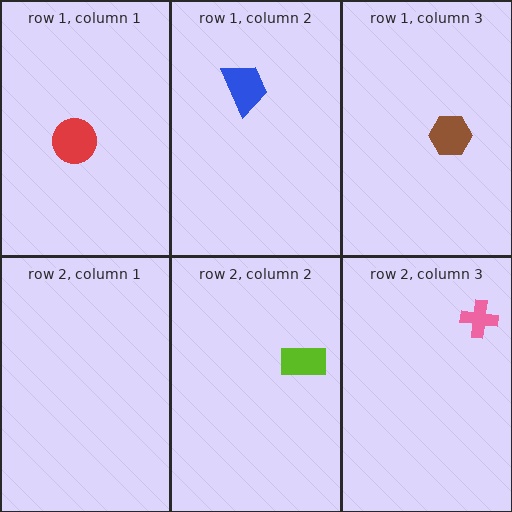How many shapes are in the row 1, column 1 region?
1.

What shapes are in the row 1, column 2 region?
The blue trapezoid.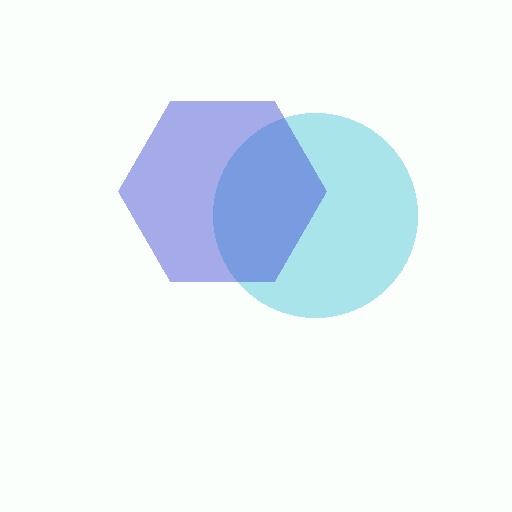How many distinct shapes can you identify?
There are 2 distinct shapes: a cyan circle, a blue hexagon.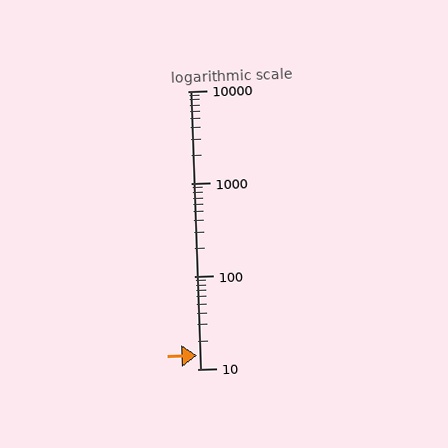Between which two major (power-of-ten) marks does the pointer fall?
The pointer is between 10 and 100.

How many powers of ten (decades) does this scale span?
The scale spans 3 decades, from 10 to 10000.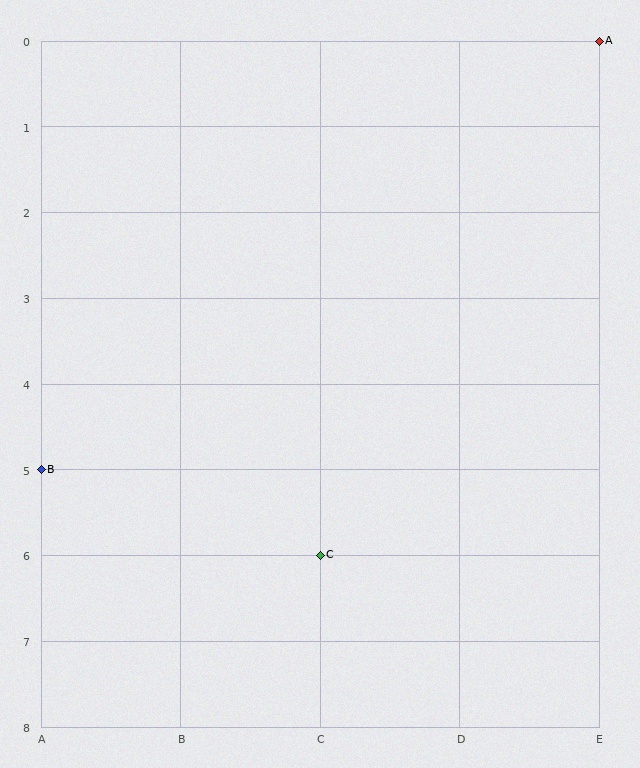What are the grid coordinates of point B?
Point B is at grid coordinates (A, 5).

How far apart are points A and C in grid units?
Points A and C are 2 columns and 6 rows apart (about 6.3 grid units diagonally).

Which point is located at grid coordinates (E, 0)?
Point A is at (E, 0).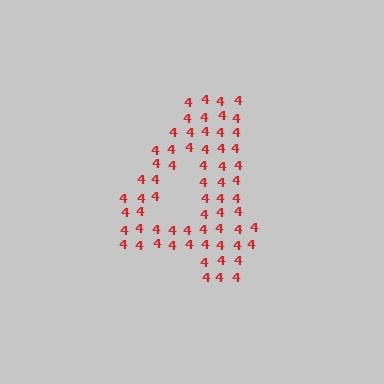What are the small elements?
The small elements are digit 4's.